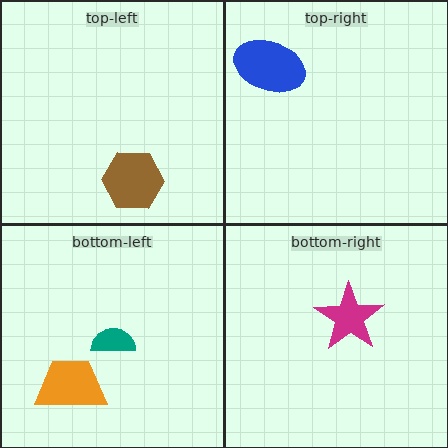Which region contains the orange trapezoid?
The bottom-left region.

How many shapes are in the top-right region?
1.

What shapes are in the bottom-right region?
The magenta star.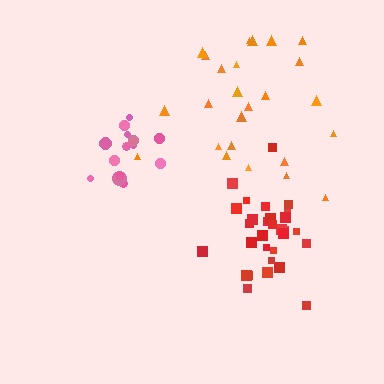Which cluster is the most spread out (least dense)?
Orange.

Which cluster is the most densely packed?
Red.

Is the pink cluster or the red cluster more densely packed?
Red.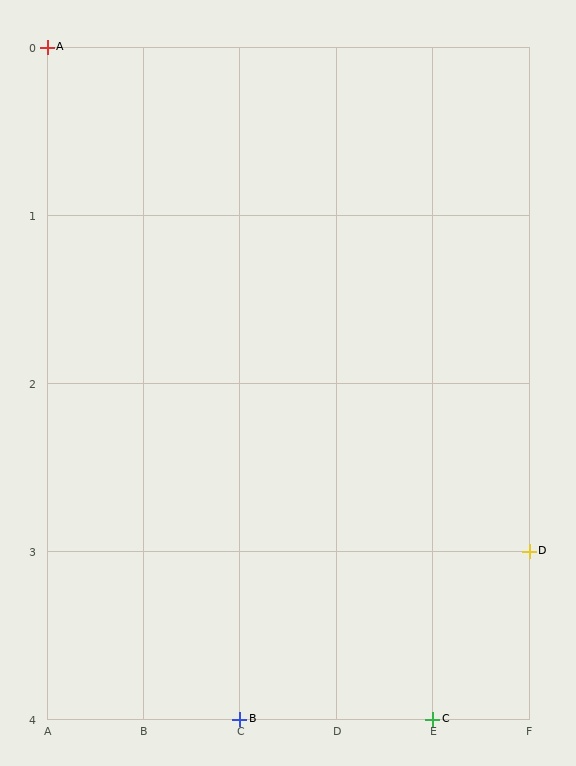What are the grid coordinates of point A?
Point A is at grid coordinates (A, 0).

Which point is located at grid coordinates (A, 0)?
Point A is at (A, 0).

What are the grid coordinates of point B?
Point B is at grid coordinates (C, 4).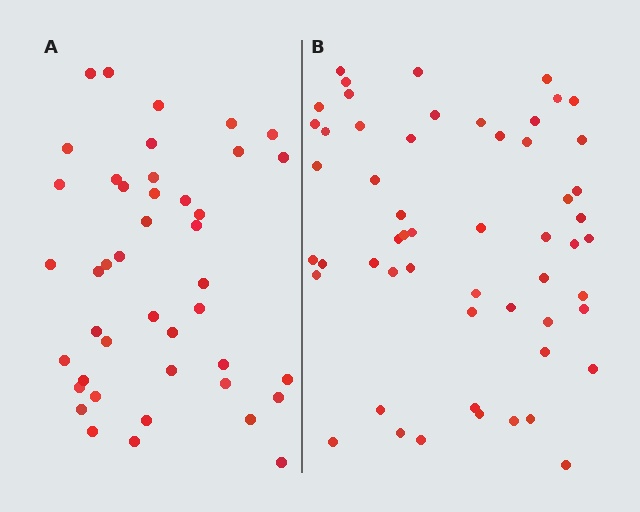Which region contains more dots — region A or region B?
Region B (the right region) has more dots.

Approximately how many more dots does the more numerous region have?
Region B has roughly 12 or so more dots than region A.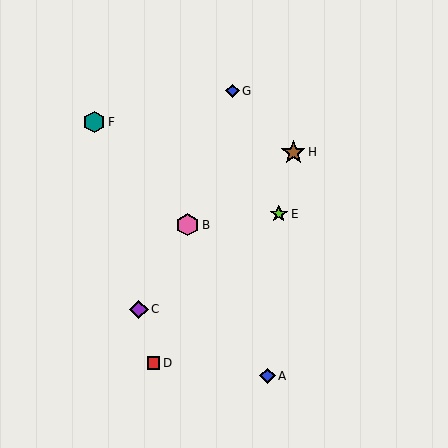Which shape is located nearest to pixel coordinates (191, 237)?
The pink hexagon (labeled B) at (188, 225) is nearest to that location.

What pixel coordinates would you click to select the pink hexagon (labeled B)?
Click at (188, 225) to select the pink hexagon B.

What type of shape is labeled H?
Shape H is a brown star.